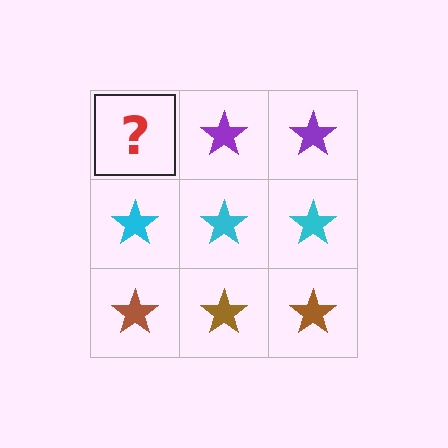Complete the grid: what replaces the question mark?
The question mark should be replaced with a purple star.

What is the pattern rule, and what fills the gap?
The rule is that each row has a consistent color. The gap should be filled with a purple star.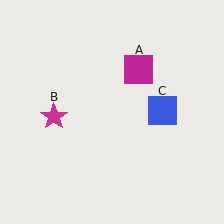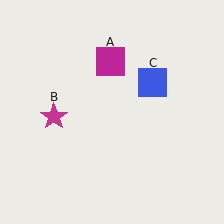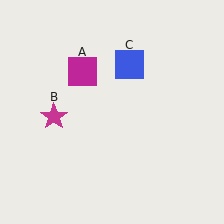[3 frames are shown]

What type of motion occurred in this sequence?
The magenta square (object A), blue square (object C) rotated counterclockwise around the center of the scene.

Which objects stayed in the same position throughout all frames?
Magenta star (object B) remained stationary.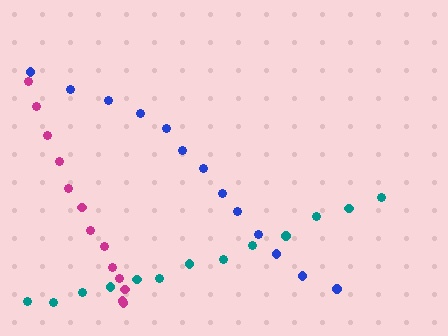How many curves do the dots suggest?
There are 3 distinct paths.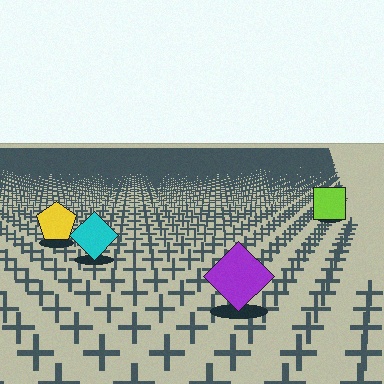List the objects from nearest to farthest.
From nearest to farthest: the purple diamond, the cyan diamond, the yellow pentagon, the lime square.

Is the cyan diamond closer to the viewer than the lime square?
Yes. The cyan diamond is closer — you can tell from the texture gradient: the ground texture is coarser near it.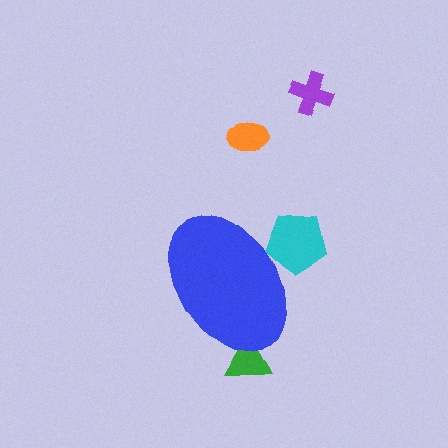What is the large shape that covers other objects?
A blue ellipse.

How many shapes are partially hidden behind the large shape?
2 shapes are partially hidden.